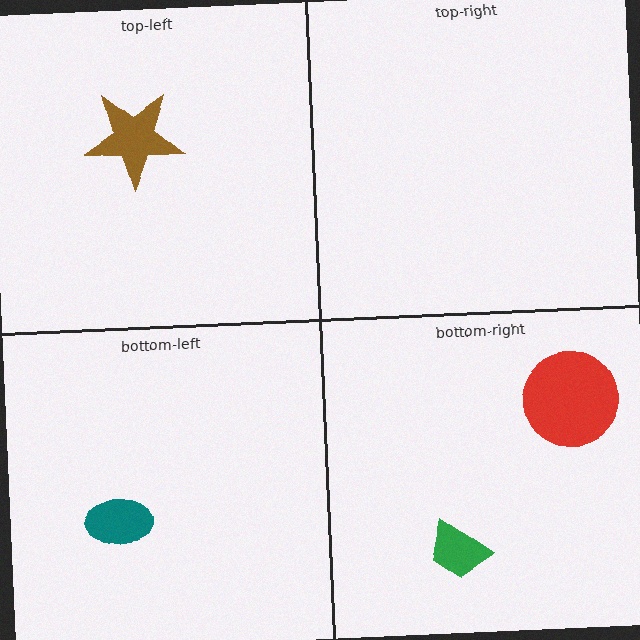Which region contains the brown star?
The top-left region.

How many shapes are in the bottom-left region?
1.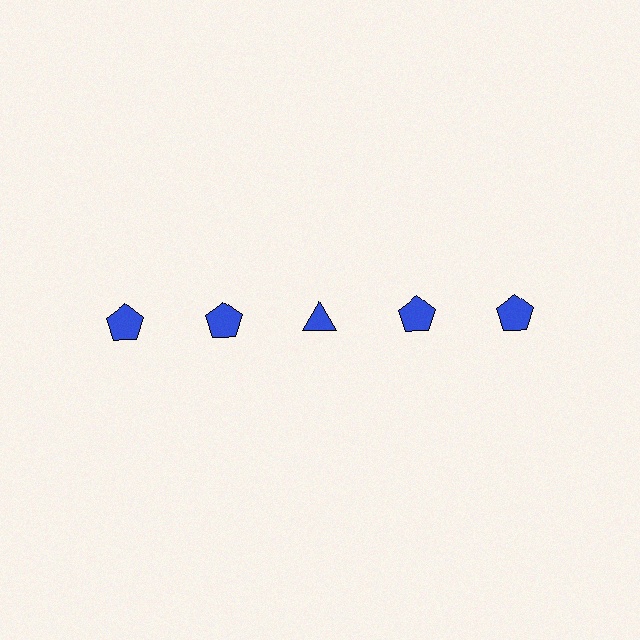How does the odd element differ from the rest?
It has a different shape: triangle instead of pentagon.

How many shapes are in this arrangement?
There are 5 shapes arranged in a grid pattern.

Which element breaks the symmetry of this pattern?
The blue triangle in the top row, center column breaks the symmetry. All other shapes are blue pentagons.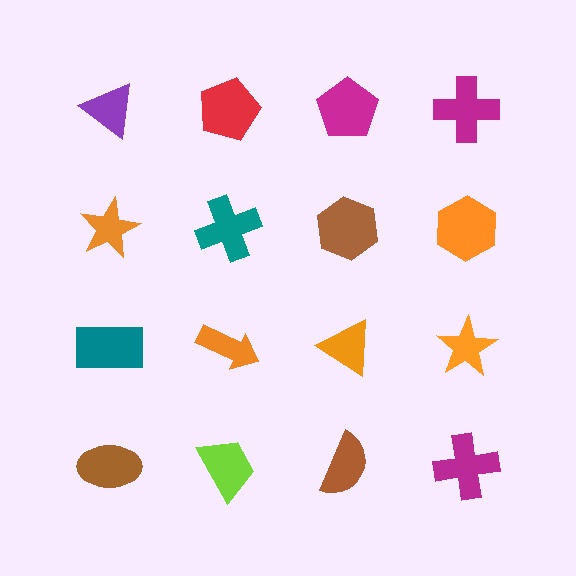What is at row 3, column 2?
An orange arrow.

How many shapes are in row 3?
4 shapes.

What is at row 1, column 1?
A purple triangle.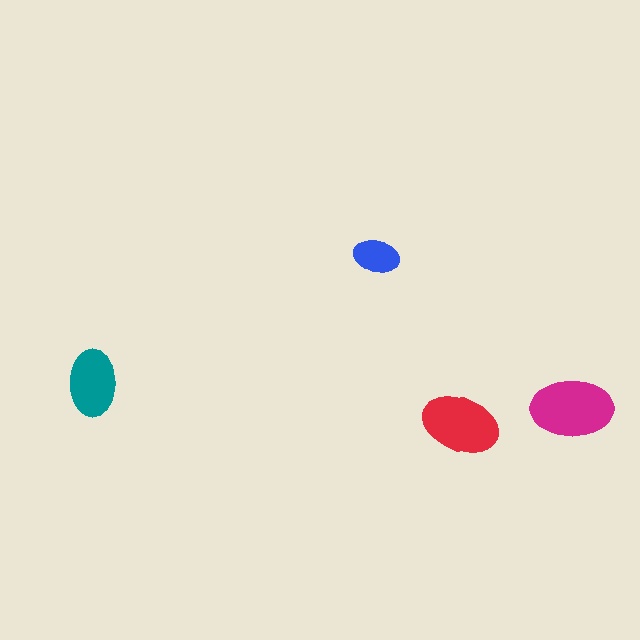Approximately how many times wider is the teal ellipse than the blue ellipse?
About 1.5 times wider.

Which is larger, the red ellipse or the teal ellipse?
The red one.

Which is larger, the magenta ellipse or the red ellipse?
The magenta one.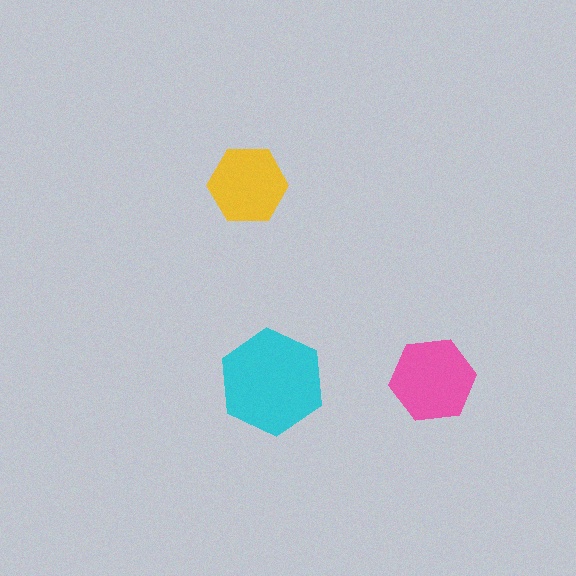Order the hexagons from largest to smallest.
the cyan one, the pink one, the yellow one.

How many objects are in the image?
There are 3 objects in the image.